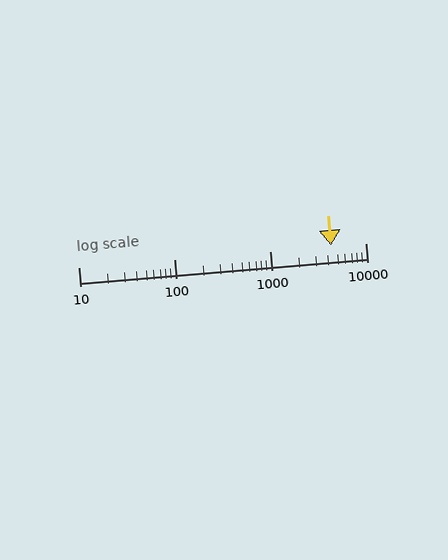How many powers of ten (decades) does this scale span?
The scale spans 3 decades, from 10 to 10000.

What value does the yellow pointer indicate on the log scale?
The pointer indicates approximately 4400.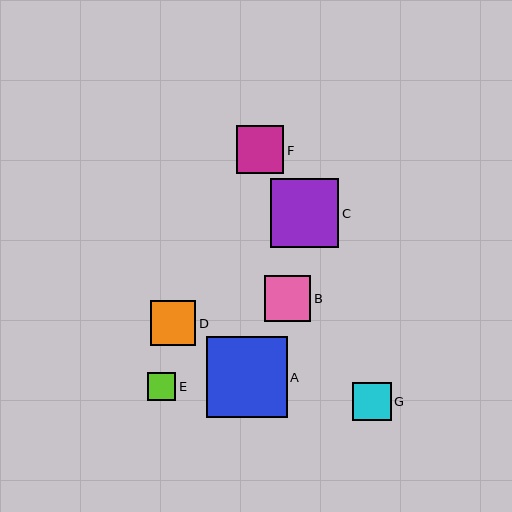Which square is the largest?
Square A is the largest with a size of approximately 81 pixels.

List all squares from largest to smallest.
From largest to smallest: A, C, F, B, D, G, E.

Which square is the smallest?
Square E is the smallest with a size of approximately 28 pixels.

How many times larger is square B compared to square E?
Square B is approximately 1.7 times the size of square E.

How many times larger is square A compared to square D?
Square A is approximately 1.8 times the size of square D.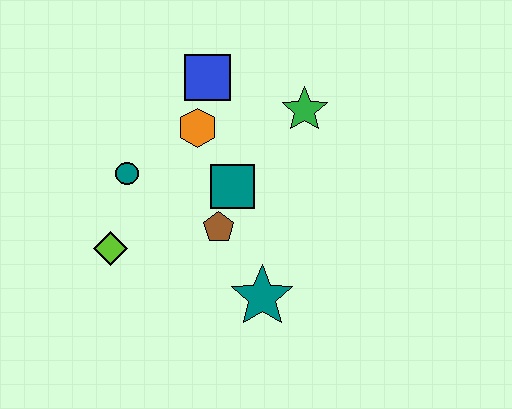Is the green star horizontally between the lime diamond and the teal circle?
No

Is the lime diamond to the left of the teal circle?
Yes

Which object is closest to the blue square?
The orange hexagon is closest to the blue square.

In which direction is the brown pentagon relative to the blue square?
The brown pentagon is below the blue square.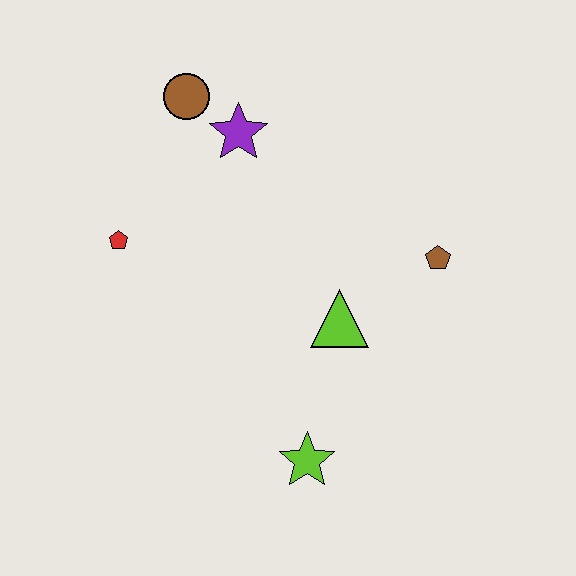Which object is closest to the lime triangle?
The brown pentagon is closest to the lime triangle.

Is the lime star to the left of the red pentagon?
No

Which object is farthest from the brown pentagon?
The red pentagon is farthest from the brown pentagon.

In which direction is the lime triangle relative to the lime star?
The lime triangle is above the lime star.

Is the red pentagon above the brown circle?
No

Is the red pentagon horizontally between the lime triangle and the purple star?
No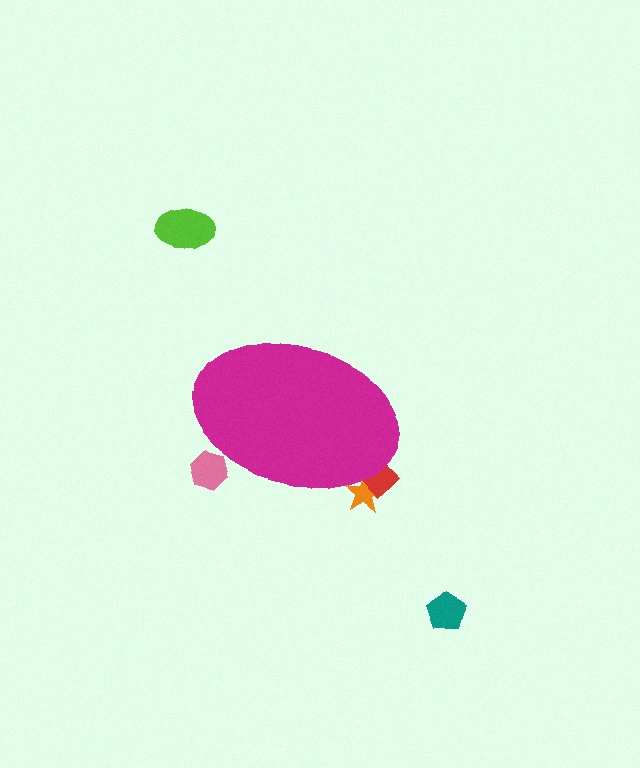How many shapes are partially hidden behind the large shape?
3 shapes are partially hidden.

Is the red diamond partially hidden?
Yes, the red diamond is partially hidden behind the magenta ellipse.